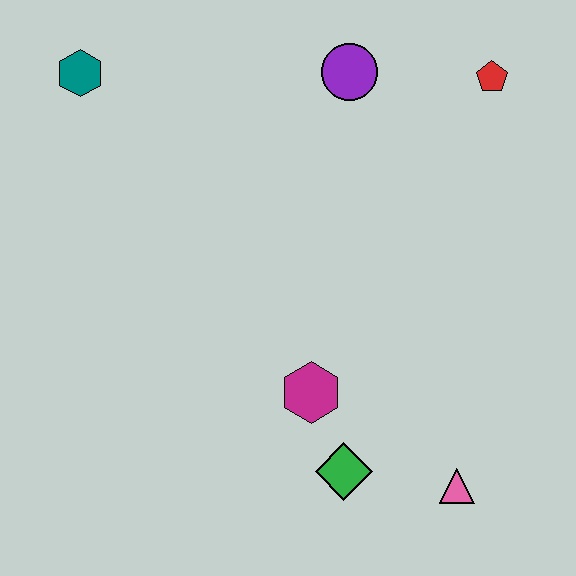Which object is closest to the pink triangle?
The green diamond is closest to the pink triangle.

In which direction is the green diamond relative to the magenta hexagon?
The green diamond is below the magenta hexagon.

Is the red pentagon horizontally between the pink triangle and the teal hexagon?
No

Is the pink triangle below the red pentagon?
Yes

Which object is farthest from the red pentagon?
The green diamond is farthest from the red pentagon.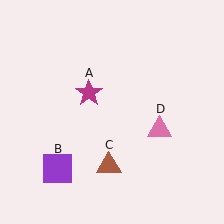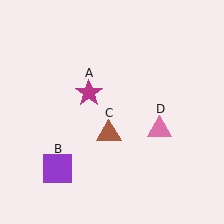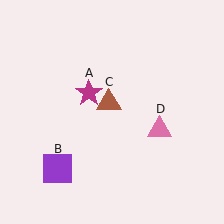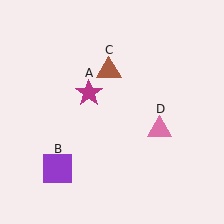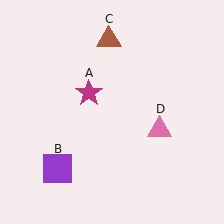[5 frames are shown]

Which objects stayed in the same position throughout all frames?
Magenta star (object A) and purple square (object B) and pink triangle (object D) remained stationary.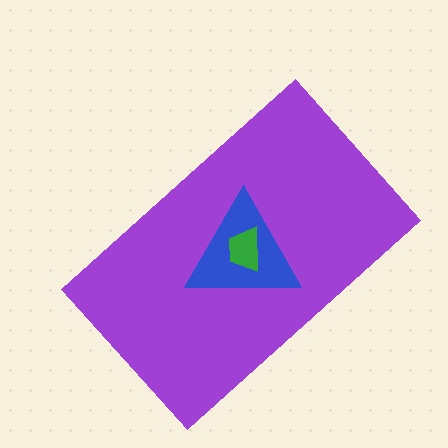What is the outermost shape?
The purple rectangle.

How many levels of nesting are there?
3.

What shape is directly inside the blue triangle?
The green trapezoid.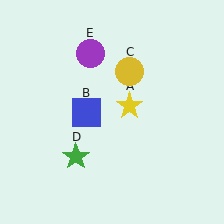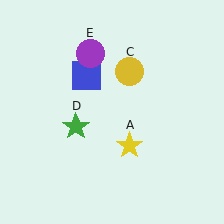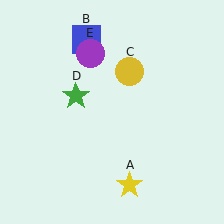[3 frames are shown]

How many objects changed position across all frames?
3 objects changed position: yellow star (object A), blue square (object B), green star (object D).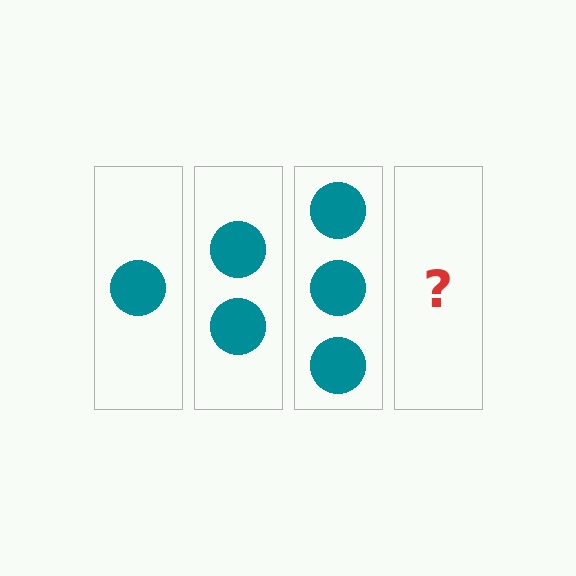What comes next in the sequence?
The next element should be 4 circles.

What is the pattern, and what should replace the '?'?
The pattern is that each step adds one more circle. The '?' should be 4 circles.